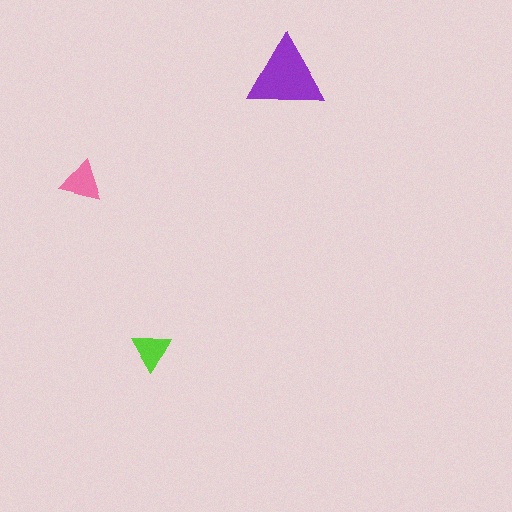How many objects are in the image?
There are 3 objects in the image.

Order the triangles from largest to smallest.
the purple one, the pink one, the lime one.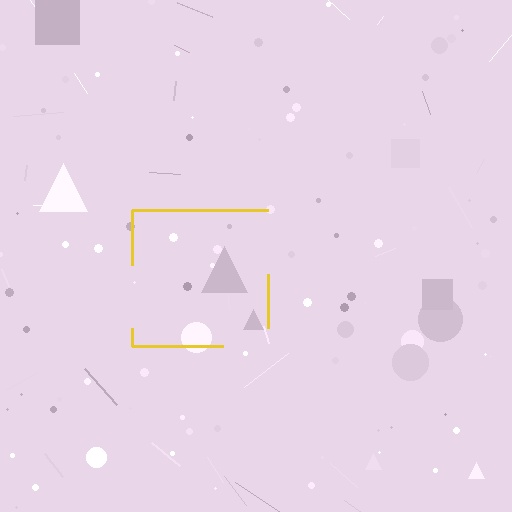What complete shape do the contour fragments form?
The contour fragments form a square.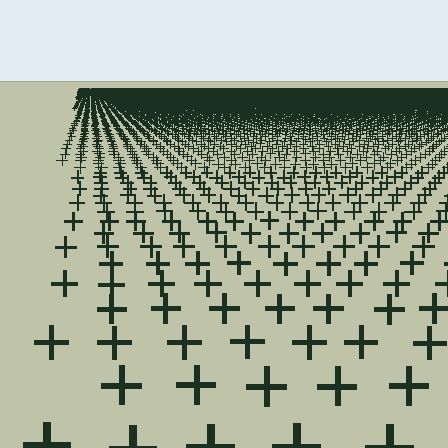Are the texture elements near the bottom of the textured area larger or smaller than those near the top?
Larger. Near the bottom, elements are closer to the viewer and appear at a bigger on-screen size.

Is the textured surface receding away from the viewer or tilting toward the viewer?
The surface is receding away from the viewer. Texture elements get smaller and denser toward the top.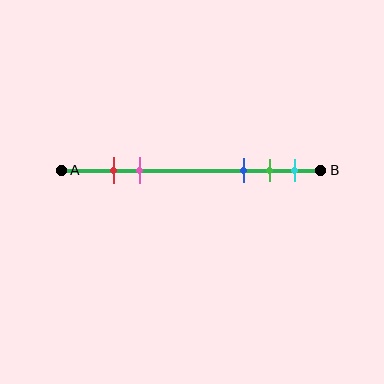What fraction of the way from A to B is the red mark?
The red mark is approximately 20% (0.2) of the way from A to B.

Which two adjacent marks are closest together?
The red and pink marks are the closest adjacent pair.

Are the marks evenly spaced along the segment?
No, the marks are not evenly spaced.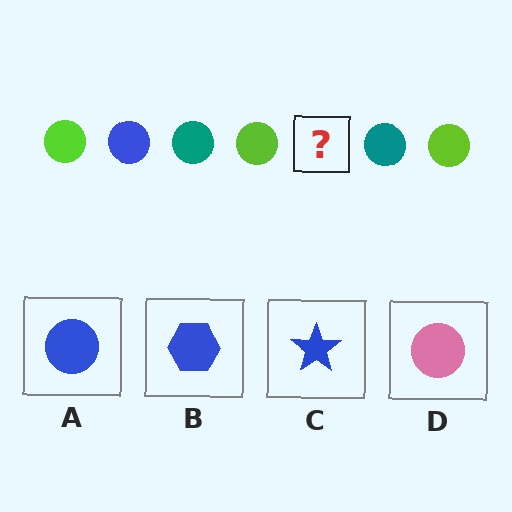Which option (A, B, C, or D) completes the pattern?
A.